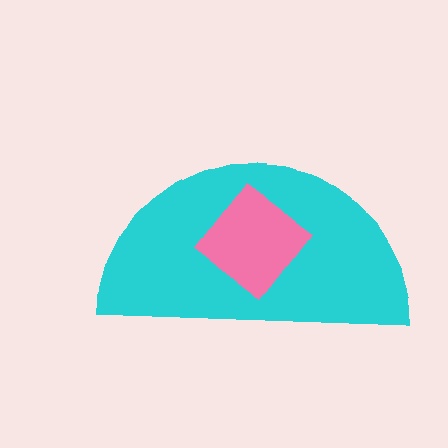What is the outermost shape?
The cyan semicircle.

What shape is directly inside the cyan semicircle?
The pink diamond.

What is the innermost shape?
The pink diamond.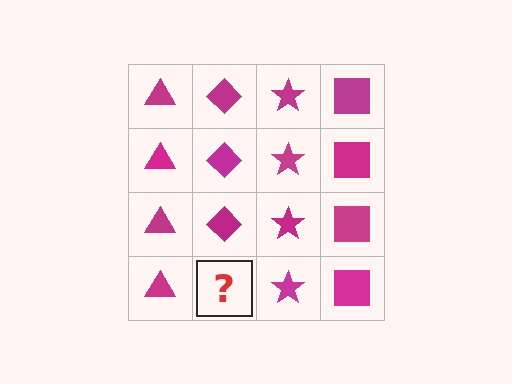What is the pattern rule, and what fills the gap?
The rule is that each column has a consistent shape. The gap should be filled with a magenta diamond.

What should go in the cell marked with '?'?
The missing cell should contain a magenta diamond.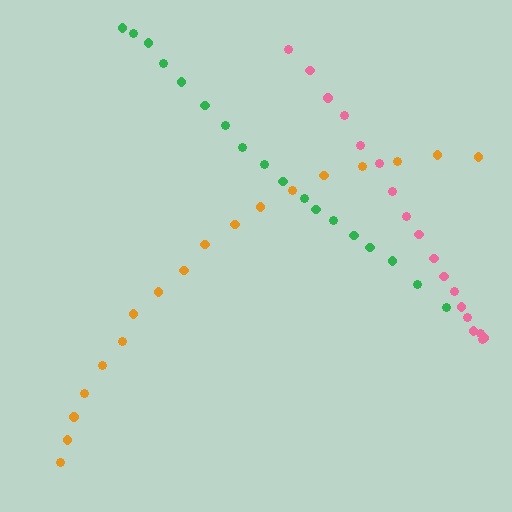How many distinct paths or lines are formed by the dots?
There are 3 distinct paths.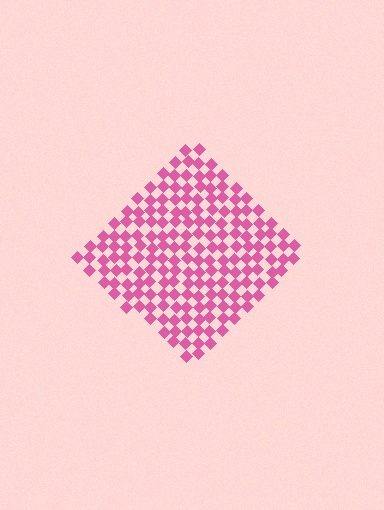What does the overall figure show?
The overall figure shows a diamond.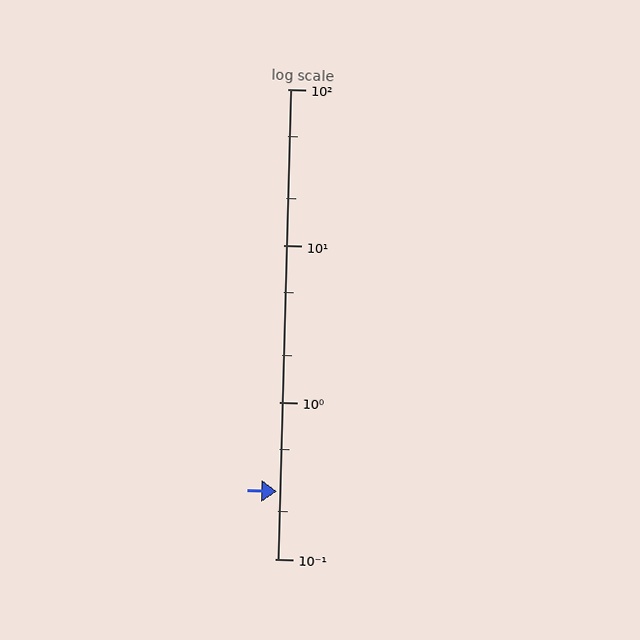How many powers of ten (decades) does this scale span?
The scale spans 3 decades, from 0.1 to 100.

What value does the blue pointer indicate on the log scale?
The pointer indicates approximately 0.27.